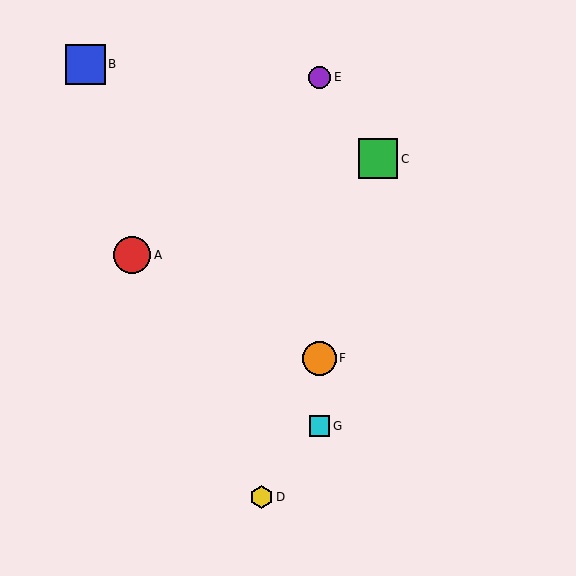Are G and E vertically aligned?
Yes, both are at x≈320.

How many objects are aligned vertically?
3 objects (E, F, G) are aligned vertically.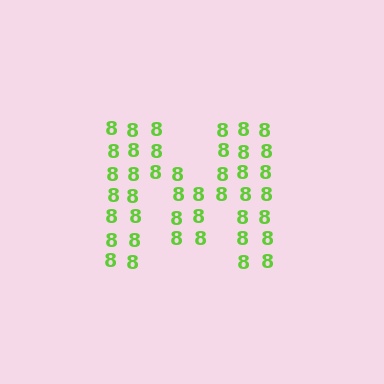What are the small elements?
The small elements are digit 8's.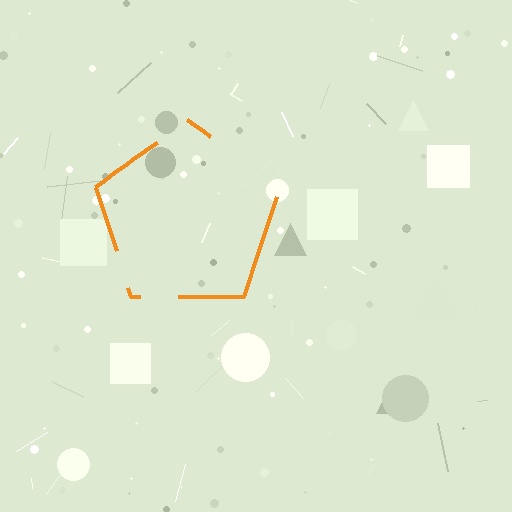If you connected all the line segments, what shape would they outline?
They would outline a pentagon.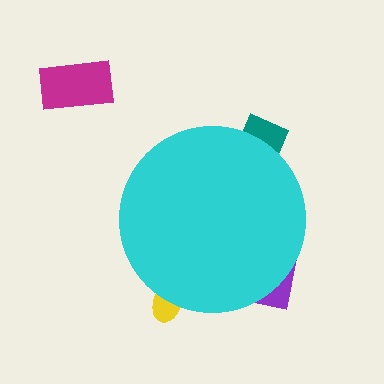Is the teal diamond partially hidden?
Yes, the teal diamond is partially hidden behind the cyan circle.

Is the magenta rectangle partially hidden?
No, the magenta rectangle is fully visible.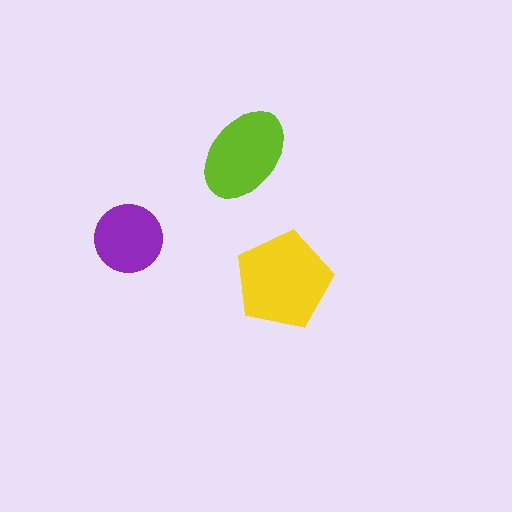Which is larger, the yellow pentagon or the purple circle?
The yellow pentagon.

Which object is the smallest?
The purple circle.